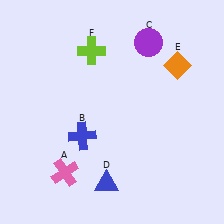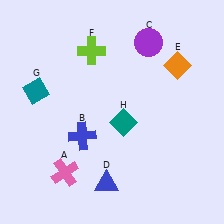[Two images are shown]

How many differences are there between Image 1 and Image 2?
There are 2 differences between the two images.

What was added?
A teal diamond (G), a teal diamond (H) were added in Image 2.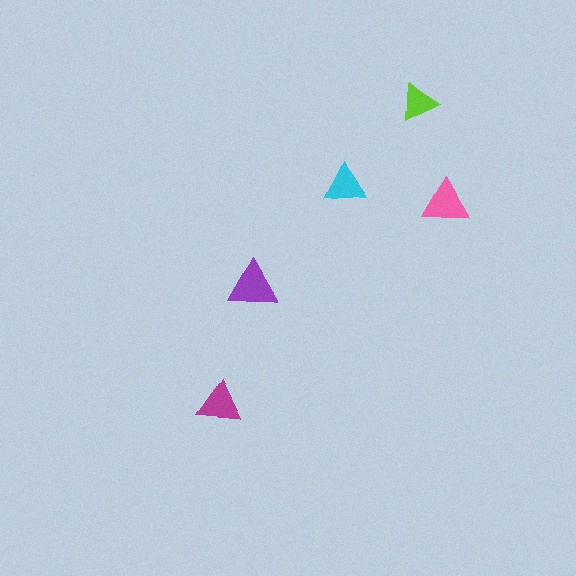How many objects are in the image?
There are 5 objects in the image.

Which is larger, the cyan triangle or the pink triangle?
The pink one.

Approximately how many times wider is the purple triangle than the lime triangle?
About 1.5 times wider.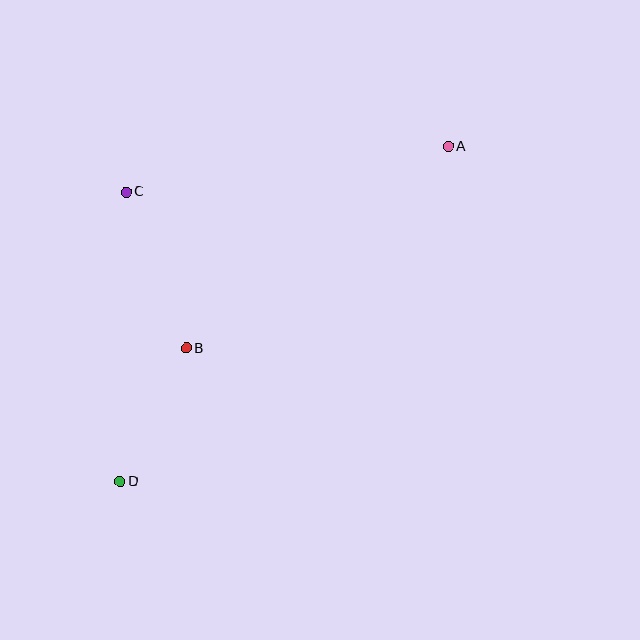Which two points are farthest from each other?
Points A and D are farthest from each other.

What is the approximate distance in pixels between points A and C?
The distance between A and C is approximately 325 pixels.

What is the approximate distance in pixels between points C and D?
The distance between C and D is approximately 289 pixels.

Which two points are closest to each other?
Points B and D are closest to each other.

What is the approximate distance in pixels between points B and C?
The distance between B and C is approximately 167 pixels.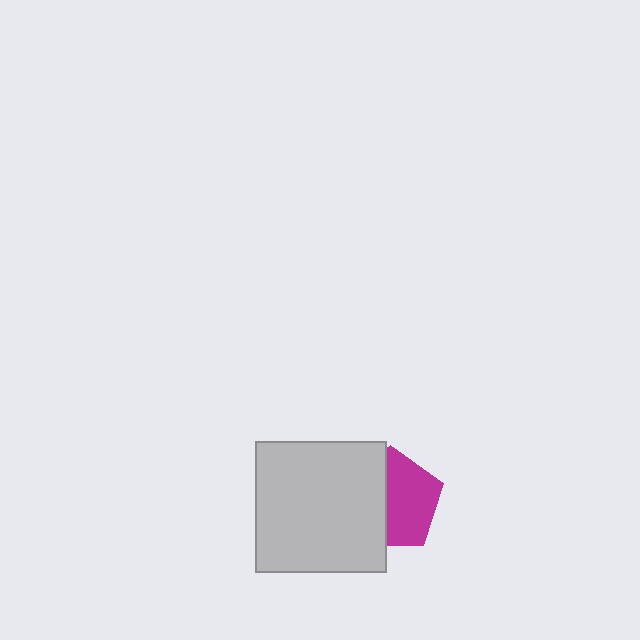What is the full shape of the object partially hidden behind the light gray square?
The partially hidden object is a magenta pentagon.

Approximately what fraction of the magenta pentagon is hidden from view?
Roughly 46% of the magenta pentagon is hidden behind the light gray square.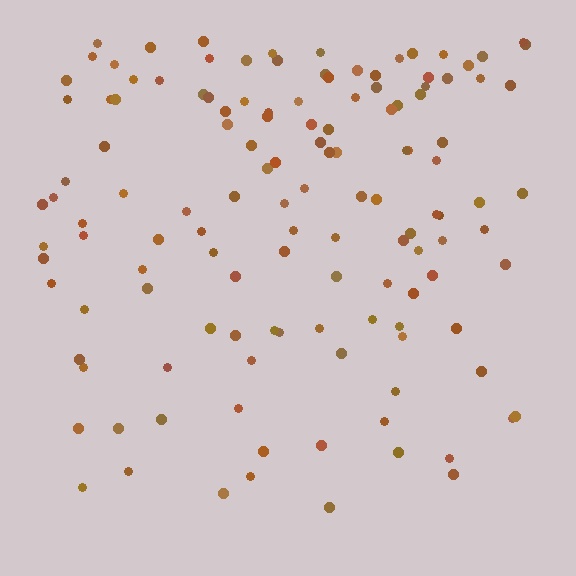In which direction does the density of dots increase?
From bottom to top, with the top side densest.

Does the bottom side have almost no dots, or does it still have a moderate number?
Still a moderate number, just noticeably fewer than the top.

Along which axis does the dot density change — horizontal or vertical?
Vertical.